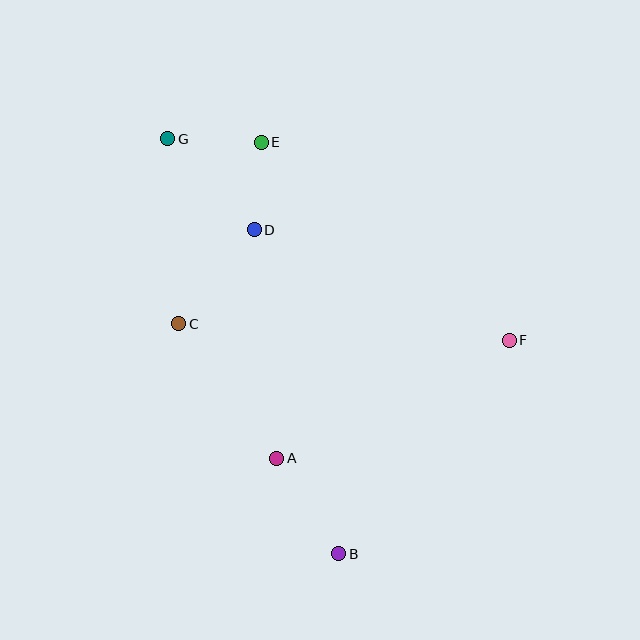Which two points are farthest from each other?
Points B and G are farthest from each other.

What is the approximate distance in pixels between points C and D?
The distance between C and D is approximately 120 pixels.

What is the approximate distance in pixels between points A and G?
The distance between A and G is approximately 337 pixels.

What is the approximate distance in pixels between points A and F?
The distance between A and F is approximately 261 pixels.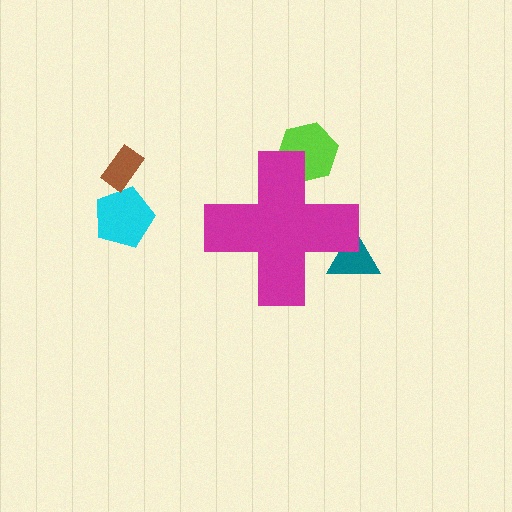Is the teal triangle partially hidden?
Yes, the teal triangle is partially hidden behind the magenta cross.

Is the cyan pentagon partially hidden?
No, the cyan pentagon is fully visible.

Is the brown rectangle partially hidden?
No, the brown rectangle is fully visible.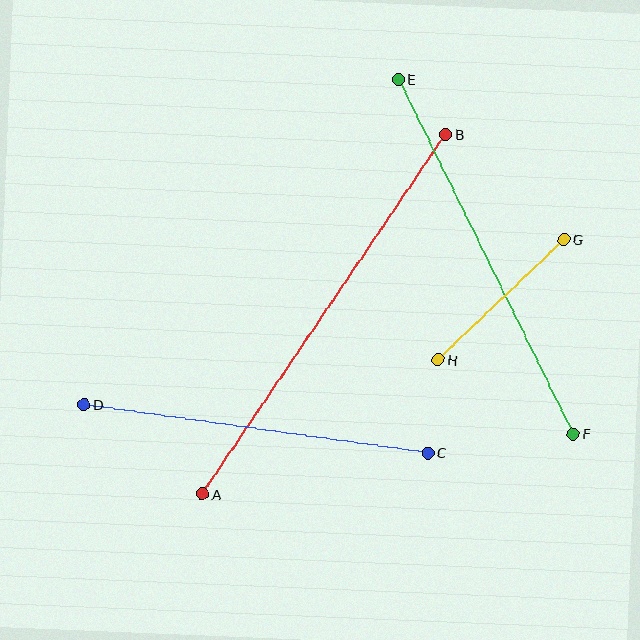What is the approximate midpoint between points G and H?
The midpoint is at approximately (501, 300) pixels.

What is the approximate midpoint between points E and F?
The midpoint is at approximately (486, 256) pixels.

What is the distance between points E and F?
The distance is approximately 396 pixels.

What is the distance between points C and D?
The distance is approximately 347 pixels.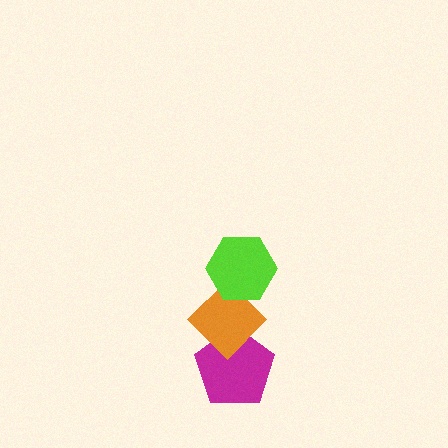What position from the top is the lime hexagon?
The lime hexagon is 1st from the top.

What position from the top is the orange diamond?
The orange diamond is 2nd from the top.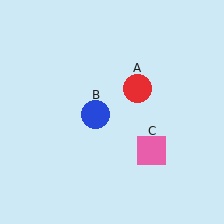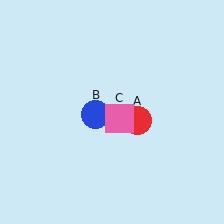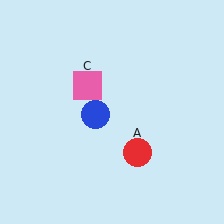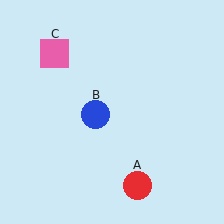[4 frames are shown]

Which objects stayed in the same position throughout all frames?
Blue circle (object B) remained stationary.